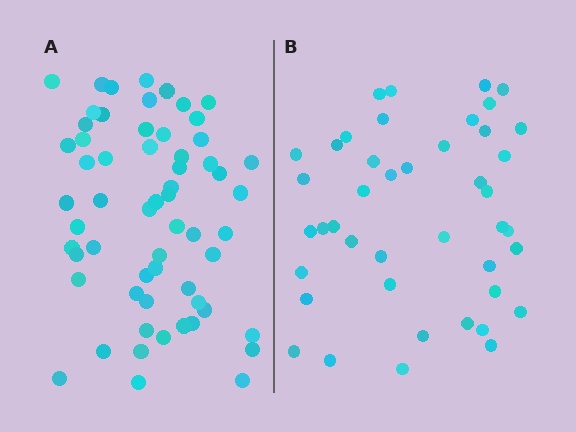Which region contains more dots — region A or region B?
Region A (the left region) has more dots.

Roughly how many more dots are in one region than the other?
Region A has approximately 15 more dots than region B.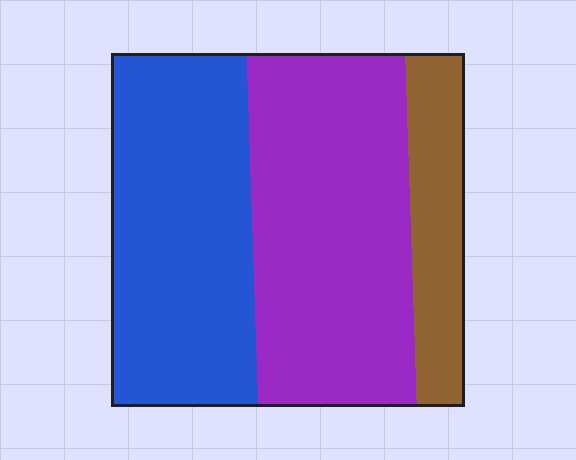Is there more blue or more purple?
Purple.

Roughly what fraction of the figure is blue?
Blue takes up about two fifths (2/5) of the figure.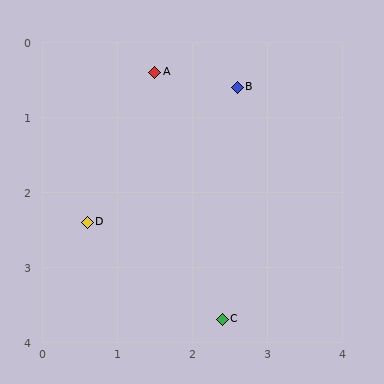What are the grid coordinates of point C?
Point C is at approximately (2.4, 3.7).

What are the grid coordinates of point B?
Point B is at approximately (2.6, 0.6).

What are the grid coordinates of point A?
Point A is at approximately (1.5, 0.4).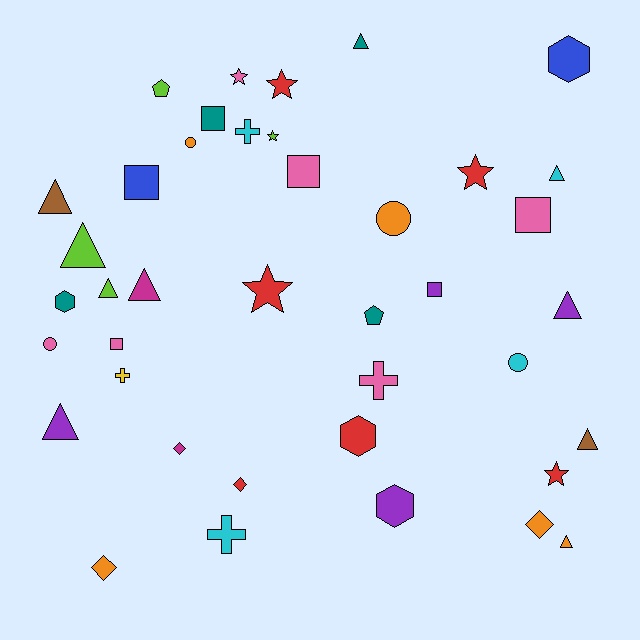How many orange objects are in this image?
There are 5 orange objects.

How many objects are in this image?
There are 40 objects.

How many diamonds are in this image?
There are 4 diamonds.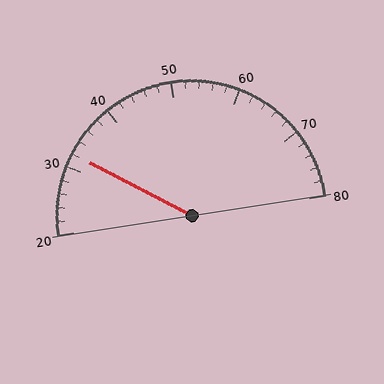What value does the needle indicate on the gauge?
The needle indicates approximately 32.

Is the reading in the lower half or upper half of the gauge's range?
The reading is in the lower half of the range (20 to 80).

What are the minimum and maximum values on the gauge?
The gauge ranges from 20 to 80.